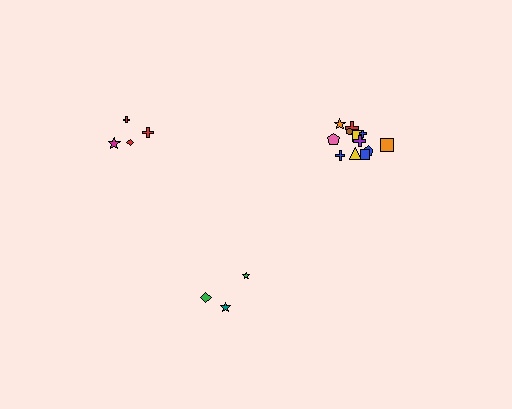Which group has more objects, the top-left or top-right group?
The top-right group.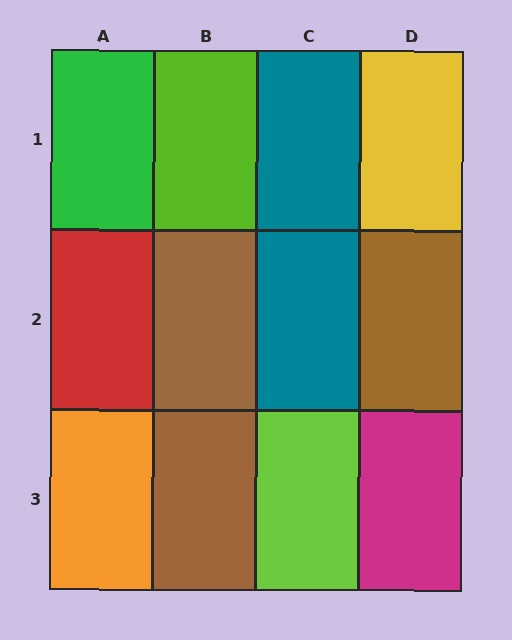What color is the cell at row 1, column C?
Teal.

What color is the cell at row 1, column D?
Yellow.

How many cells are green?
1 cell is green.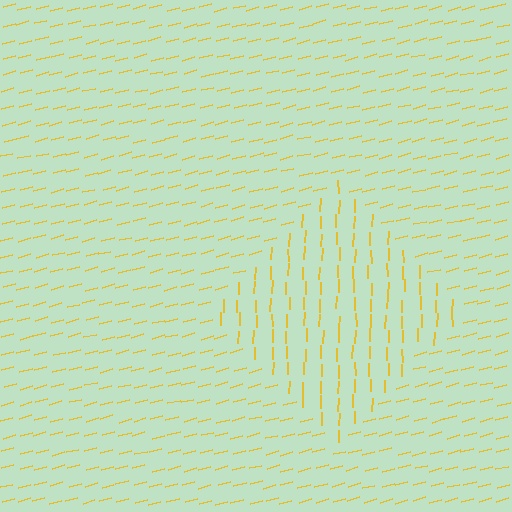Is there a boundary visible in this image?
Yes, there is a texture boundary formed by a change in line orientation.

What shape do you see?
I see a diamond.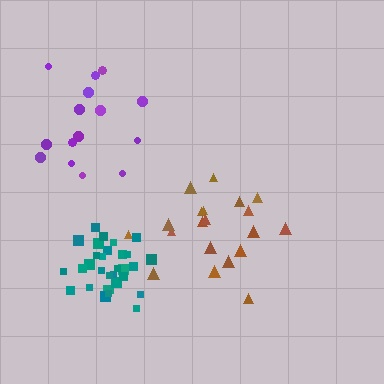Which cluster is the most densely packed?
Teal.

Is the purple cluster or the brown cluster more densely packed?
Brown.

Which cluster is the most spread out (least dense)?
Purple.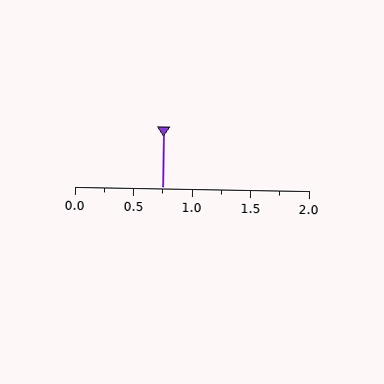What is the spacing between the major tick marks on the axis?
The major ticks are spaced 0.5 apart.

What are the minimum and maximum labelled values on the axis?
The axis runs from 0.0 to 2.0.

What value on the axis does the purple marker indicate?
The marker indicates approximately 0.75.